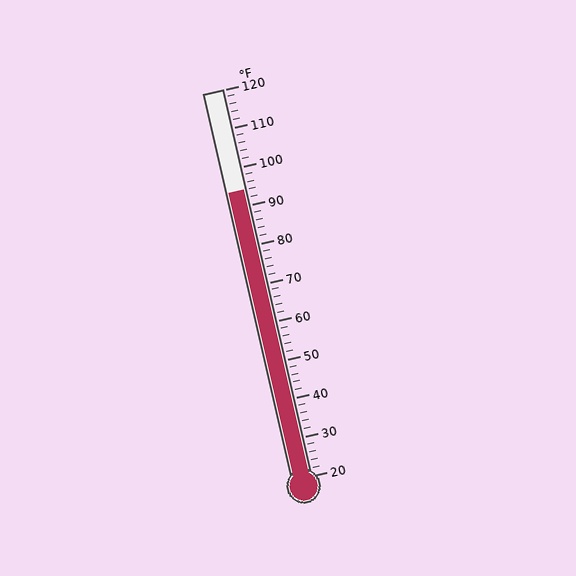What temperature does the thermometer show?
The thermometer shows approximately 94°F.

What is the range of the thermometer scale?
The thermometer scale ranges from 20°F to 120°F.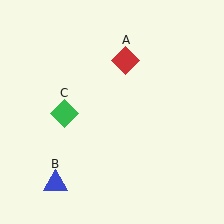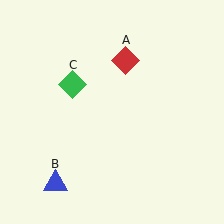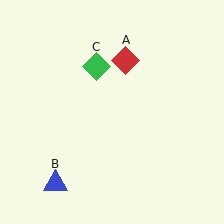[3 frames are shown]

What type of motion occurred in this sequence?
The green diamond (object C) rotated clockwise around the center of the scene.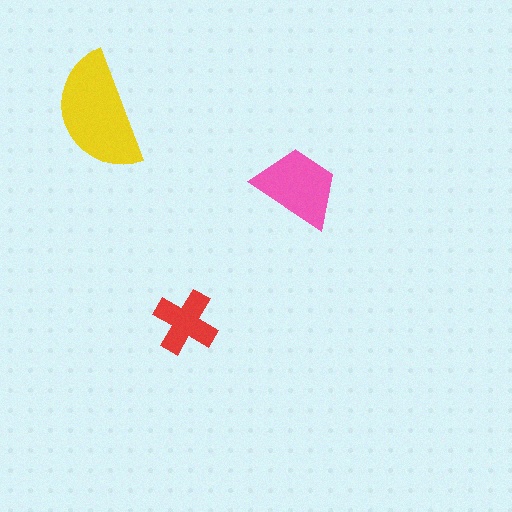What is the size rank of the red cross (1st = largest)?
3rd.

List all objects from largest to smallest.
The yellow semicircle, the pink trapezoid, the red cross.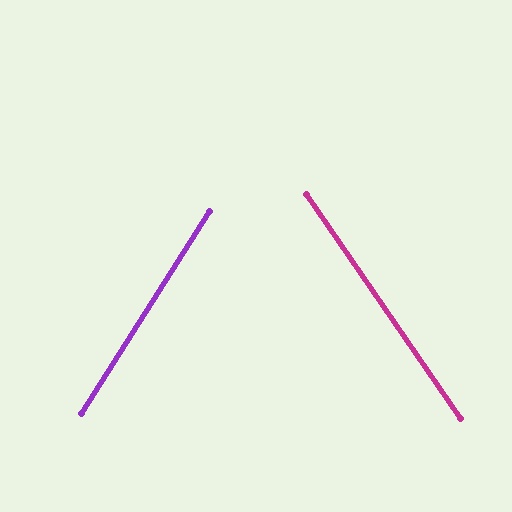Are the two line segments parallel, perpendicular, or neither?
Neither parallel nor perpendicular — they differ by about 67°.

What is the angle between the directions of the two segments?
Approximately 67 degrees.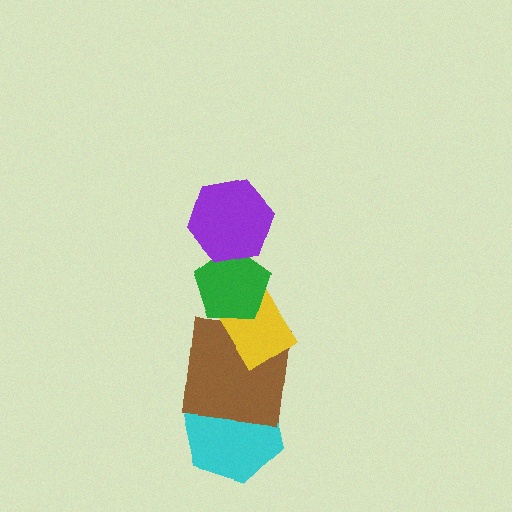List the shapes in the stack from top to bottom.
From top to bottom: the purple hexagon, the green pentagon, the yellow rectangle, the brown square, the cyan hexagon.